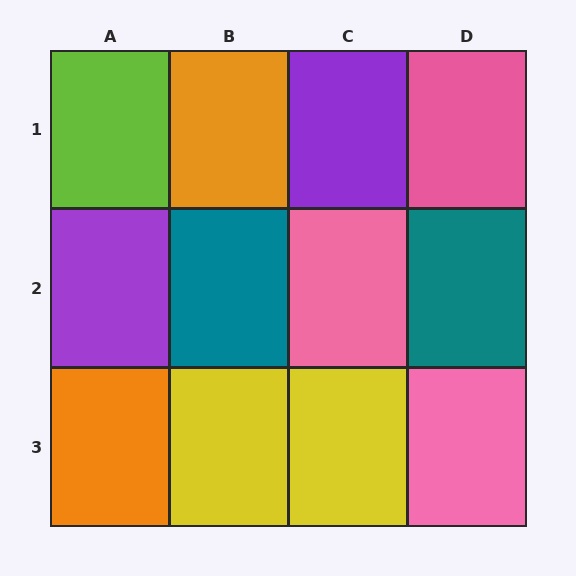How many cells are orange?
2 cells are orange.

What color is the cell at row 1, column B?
Orange.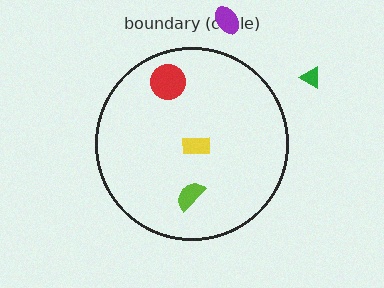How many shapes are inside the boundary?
3 inside, 2 outside.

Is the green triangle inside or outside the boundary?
Outside.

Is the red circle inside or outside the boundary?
Inside.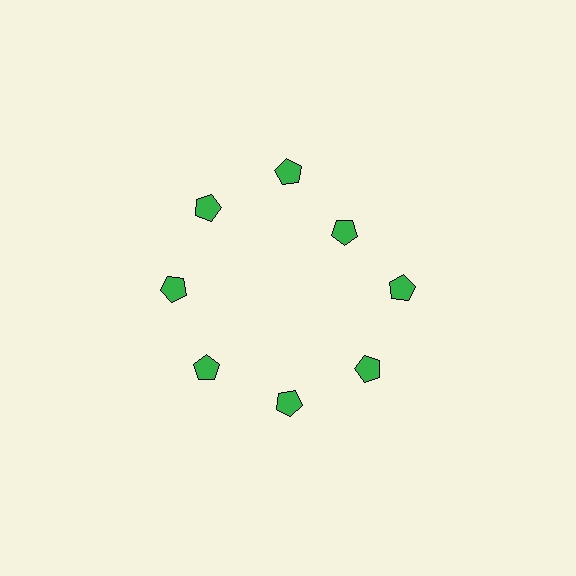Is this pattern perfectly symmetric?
No. The 8 green pentagons are arranged in a ring, but one element near the 2 o'clock position is pulled inward toward the center, breaking the 8-fold rotational symmetry.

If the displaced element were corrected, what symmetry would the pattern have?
It would have 8-fold rotational symmetry — the pattern would map onto itself every 45 degrees.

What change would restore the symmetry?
The symmetry would be restored by moving it outward, back onto the ring so that all 8 pentagons sit at equal angles and equal distance from the center.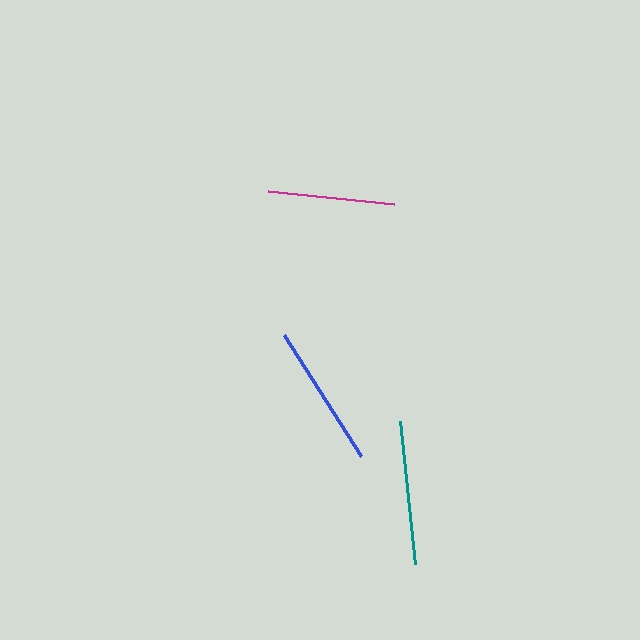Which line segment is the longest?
The blue line is the longest at approximately 144 pixels.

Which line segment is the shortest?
The magenta line is the shortest at approximately 127 pixels.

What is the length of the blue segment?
The blue segment is approximately 144 pixels long.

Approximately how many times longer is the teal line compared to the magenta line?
The teal line is approximately 1.1 times the length of the magenta line.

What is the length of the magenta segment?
The magenta segment is approximately 127 pixels long.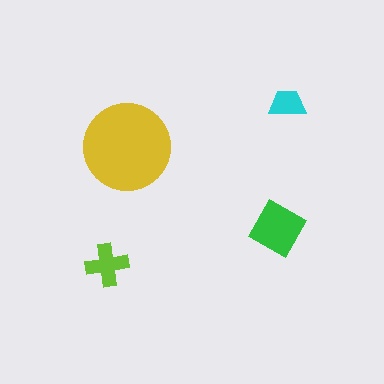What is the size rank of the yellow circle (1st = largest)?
1st.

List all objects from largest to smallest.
The yellow circle, the green diamond, the lime cross, the cyan trapezoid.